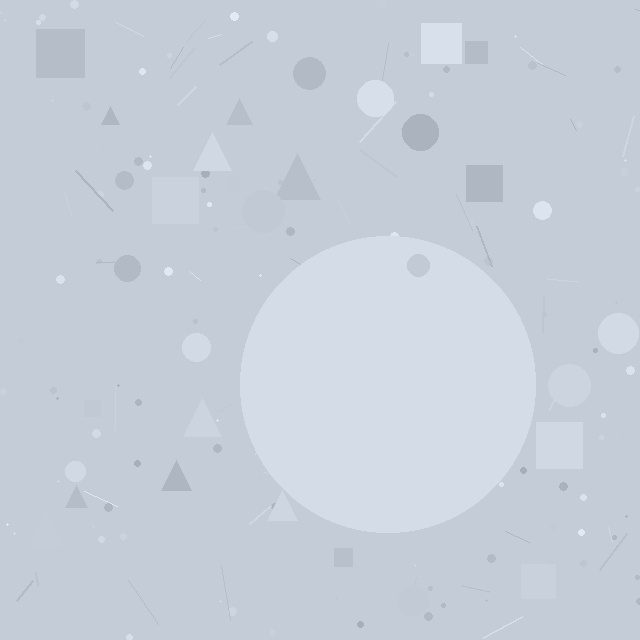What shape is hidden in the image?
A circle is hidden in the image.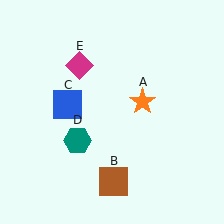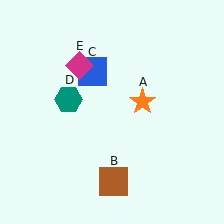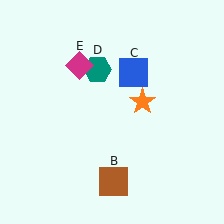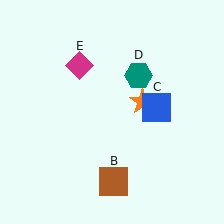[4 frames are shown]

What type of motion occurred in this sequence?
The blue square (object C), teal hexagon (object D) rotated clockwise around the center of the scene.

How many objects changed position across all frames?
2 objects changed position: blue square (object C), teal hexagon (object D).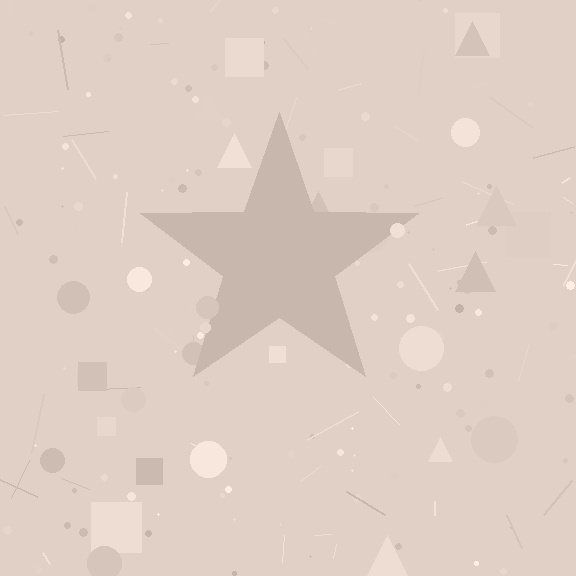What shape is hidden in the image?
A star is hidden in the image.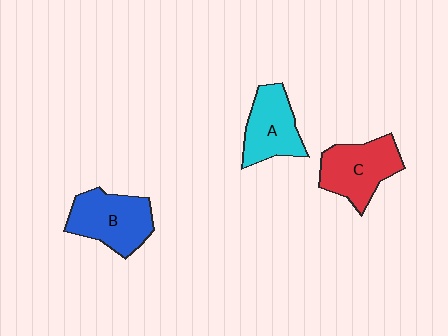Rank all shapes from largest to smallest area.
From largest to smallest: B (blue), C (red), A (cyan).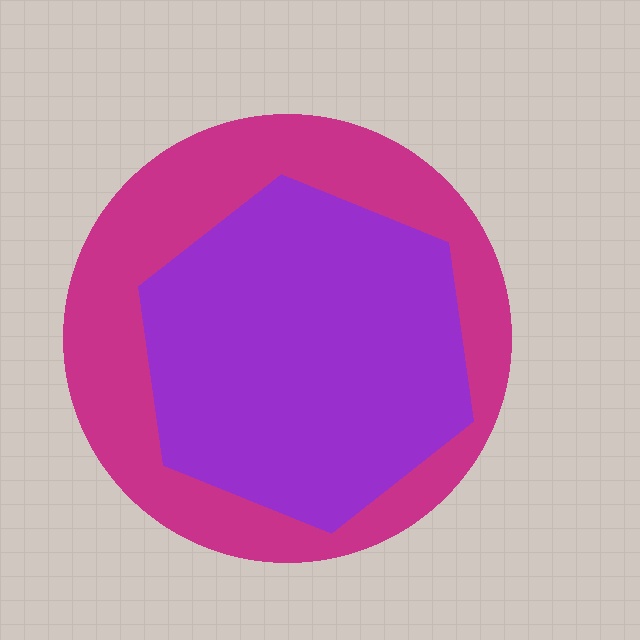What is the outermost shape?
The magenta circle.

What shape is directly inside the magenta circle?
The purple hexagon.